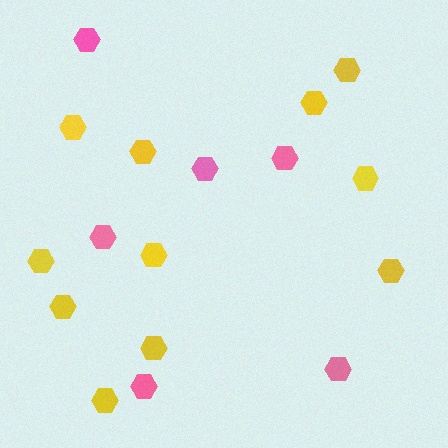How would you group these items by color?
There are 2 groups: one group of yellow hexagons (11) and one group of pink hexagons (6).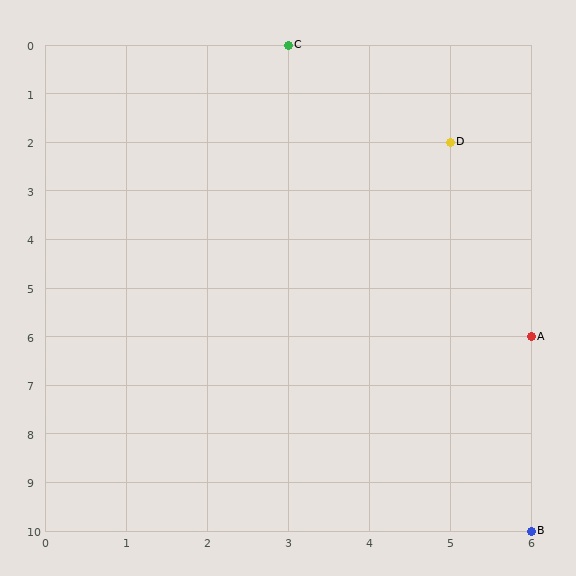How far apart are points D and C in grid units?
Points D and C are 2 columns and 2 rows apart (about 2.8 grid units diagonally).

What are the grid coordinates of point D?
Point D is at grid coordinates (5, 2).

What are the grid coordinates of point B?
Point B is at grid coordinates (6, 10).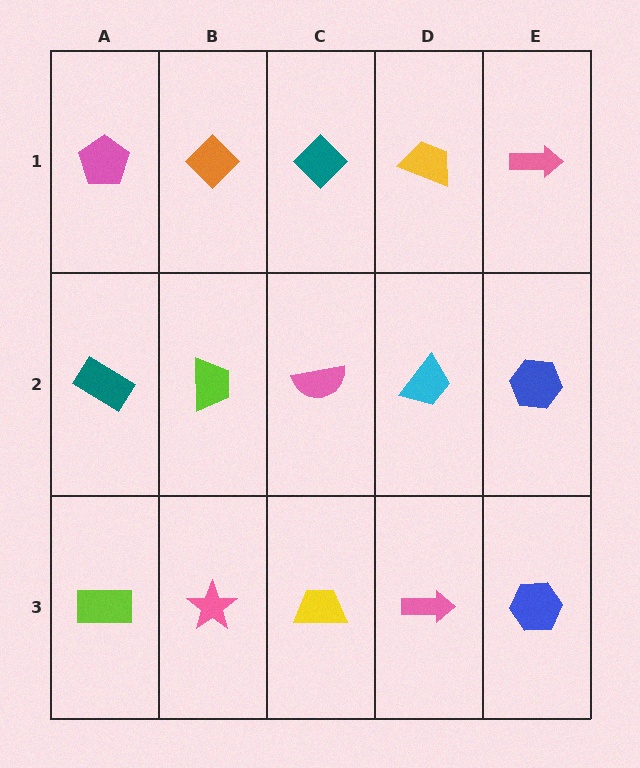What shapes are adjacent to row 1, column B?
A lime trapezoid (row 2, column B), a pink pentagon (row 1, column A), a teal diamond (row 1, column C).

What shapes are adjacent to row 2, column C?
A teal diamond (row 1, column C), a yellow trapezoid (row 3, column C), a lime trapezoid (row 2, column B), a cyan trapezoid (row 2, column D).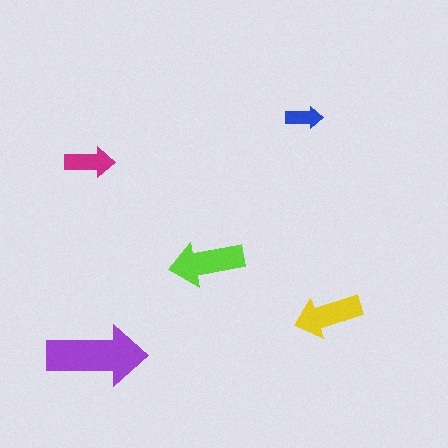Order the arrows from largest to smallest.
the purple one, the lime one, the yellow one, the magenta one, the blue one.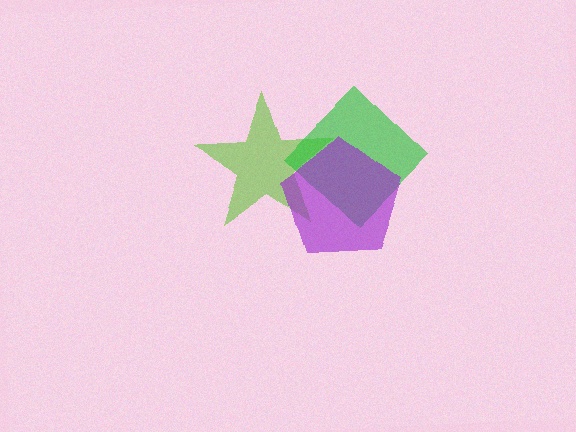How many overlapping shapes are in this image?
There are 3 overlapping shapes in the image.